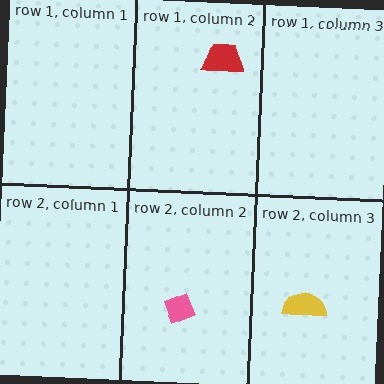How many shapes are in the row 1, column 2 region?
1.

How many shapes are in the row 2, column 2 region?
1.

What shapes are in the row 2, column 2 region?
The pink diamond.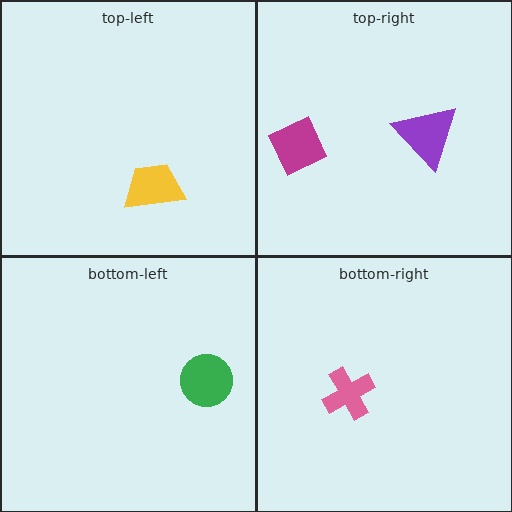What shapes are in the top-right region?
The purple triangle, the magenta diamond.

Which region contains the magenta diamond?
The top-right region.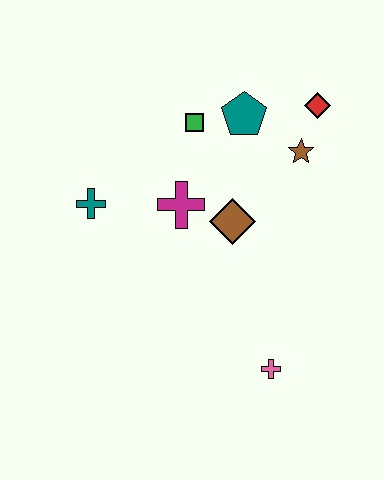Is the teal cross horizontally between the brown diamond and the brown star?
No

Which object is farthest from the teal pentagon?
The pink cross is farthest from the teal pentagon.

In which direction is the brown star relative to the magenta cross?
The brown star is to the right of the magenta cross.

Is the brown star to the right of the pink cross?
Yes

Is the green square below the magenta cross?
No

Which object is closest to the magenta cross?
The brown diamond is closest to the magenta cross.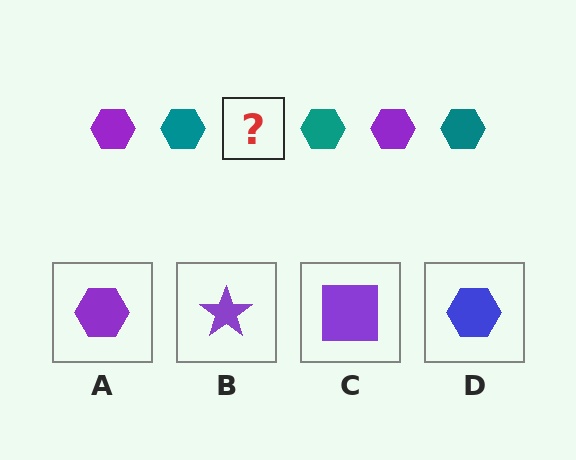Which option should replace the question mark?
Option A.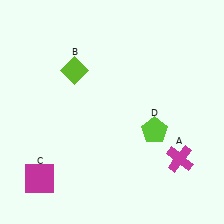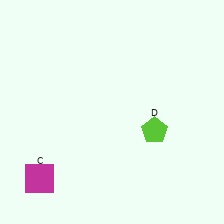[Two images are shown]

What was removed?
The magenta cross (A), the lime diamond (B) were removed in Image 2.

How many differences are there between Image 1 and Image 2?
There are 2 differences between the two images.